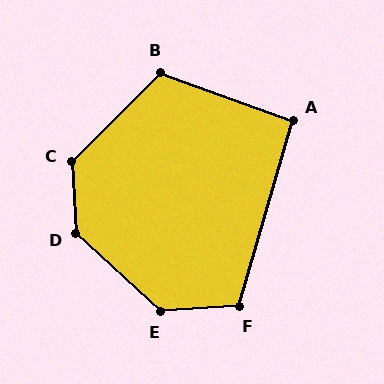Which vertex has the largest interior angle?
D, at approximately 135 degrees.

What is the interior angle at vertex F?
Approximately 110 degrees (obtuse).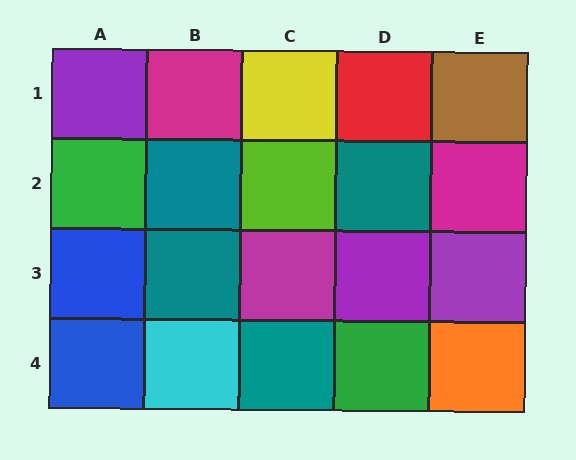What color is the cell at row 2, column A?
Green.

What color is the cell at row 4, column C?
Teal.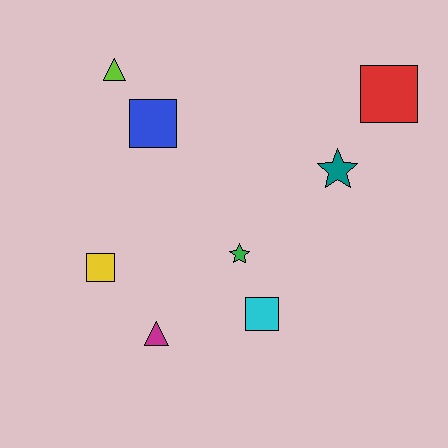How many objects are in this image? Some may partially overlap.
There are 8 objects.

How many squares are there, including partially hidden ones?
There are 4 squares.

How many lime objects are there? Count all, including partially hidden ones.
There is 1 lime object.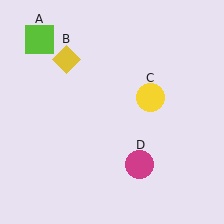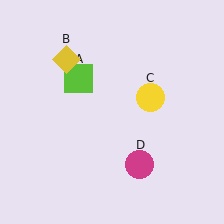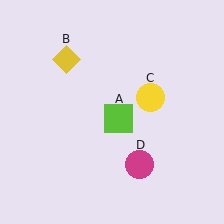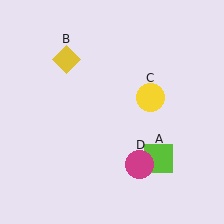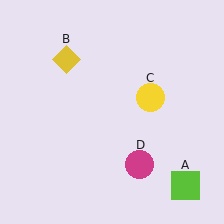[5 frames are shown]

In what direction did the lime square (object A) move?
The lime square (object A) moved down and to the right.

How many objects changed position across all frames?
1 object changed position: lime square (object A).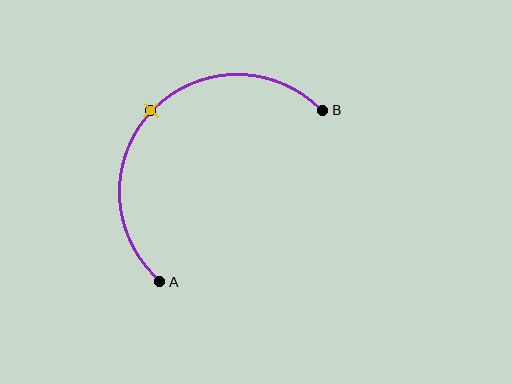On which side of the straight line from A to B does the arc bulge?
The arc bulges above and to the left of the straight line connecting A and B.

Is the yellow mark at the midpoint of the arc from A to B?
Yes. The yellow mark lies on the arc at equal arc-length from both A and B — it is the arc midpoint.